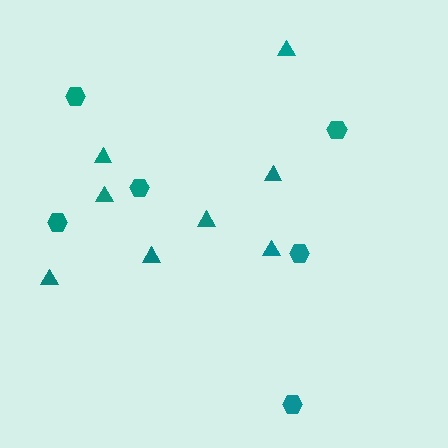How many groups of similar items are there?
There are 2 groups: one group of hexagons (6) and one group of triangles (8).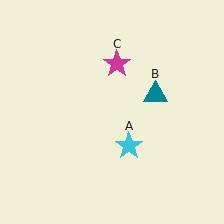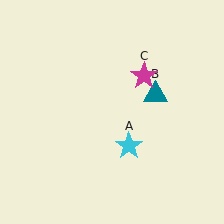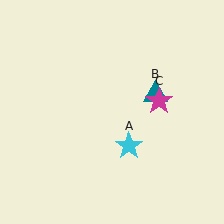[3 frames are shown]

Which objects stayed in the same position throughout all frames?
Cyan star (object A) and teal triangle (object B) remained stationary.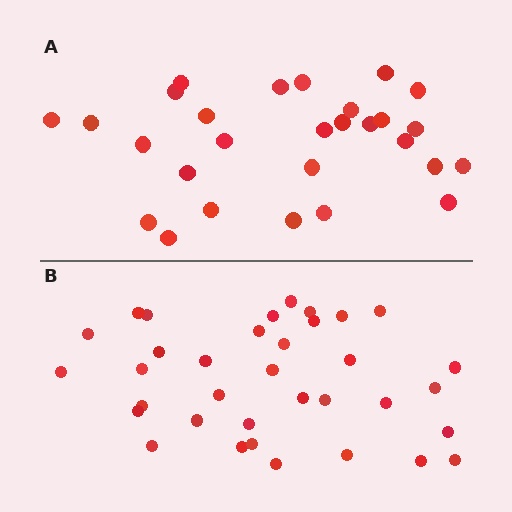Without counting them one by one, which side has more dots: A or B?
Region B (the bottom region) has more dots.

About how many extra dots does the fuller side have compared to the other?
Region B has roughly 8 or so more dots than region A.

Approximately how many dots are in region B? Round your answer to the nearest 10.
About 40 dots. (The exact count is 35, which rounds to 40.)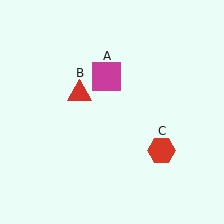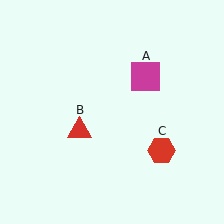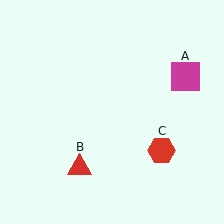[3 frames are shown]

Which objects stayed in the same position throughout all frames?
Red hexagon (object C) remained stationary.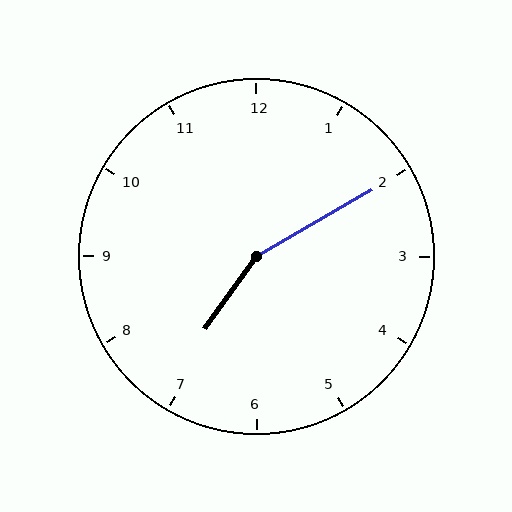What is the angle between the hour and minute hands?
Approximately 155 degrees.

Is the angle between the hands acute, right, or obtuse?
It is obtuse.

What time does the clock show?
7:10.